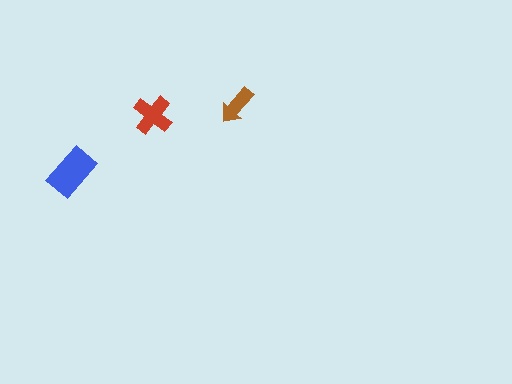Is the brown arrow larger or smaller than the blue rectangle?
Smaller.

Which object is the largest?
The blue rectangle.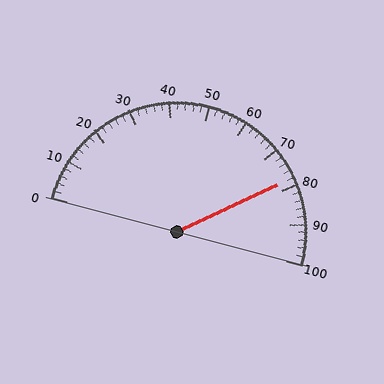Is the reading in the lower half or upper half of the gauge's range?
The reading is in the upper half of the range (0 to 100).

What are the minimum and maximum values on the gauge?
The gauge ranges from 0 to 100.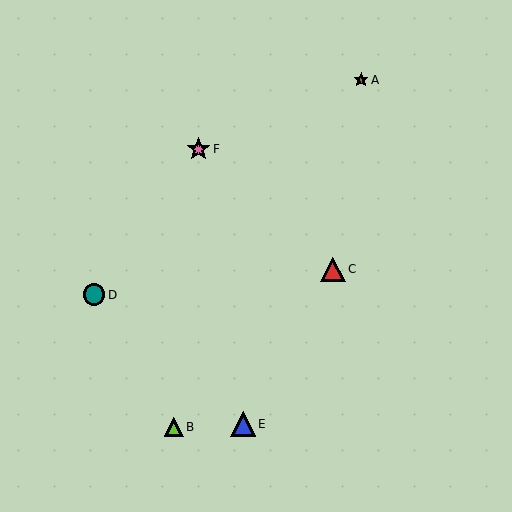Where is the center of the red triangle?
The center of the red triangle is at (333, 269).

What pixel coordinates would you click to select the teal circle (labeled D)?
Click at (94, 295) to select the teal circle D.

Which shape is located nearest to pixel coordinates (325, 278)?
The red triangle (labeled C) at (333, 269) is nearest to that location.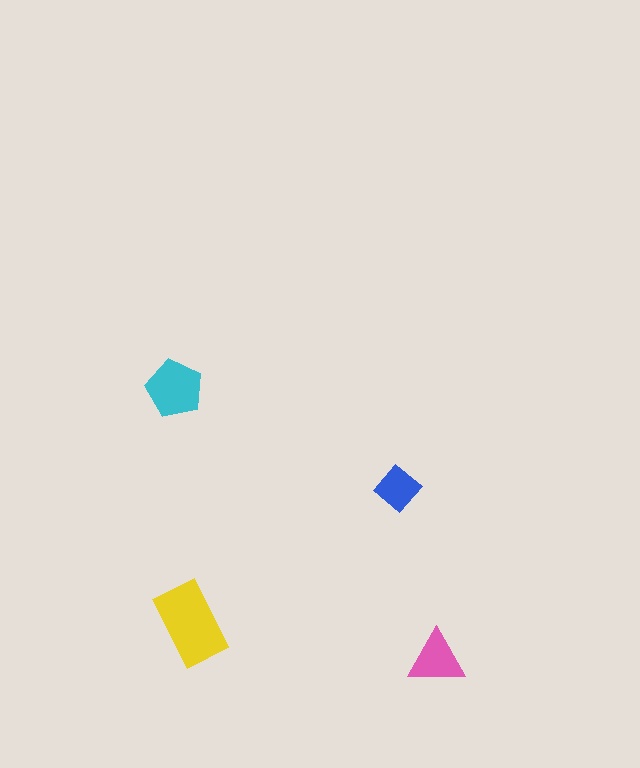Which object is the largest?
The yellow rectangle.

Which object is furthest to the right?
The pink triangle is rightmost.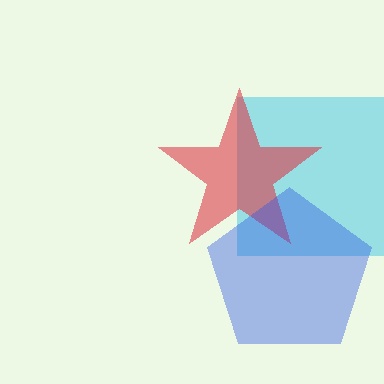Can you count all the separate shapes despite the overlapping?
Yes, there are 3 separate shapes.